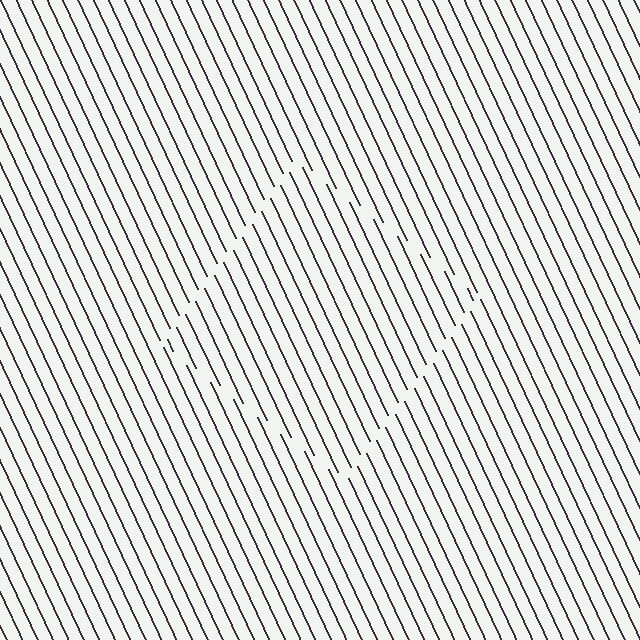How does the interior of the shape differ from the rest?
The interior of the shape contains the same grating, shifted by half a period — the contour is defined by the phase discontinuity where line-ends from the inner and outer gratings abut.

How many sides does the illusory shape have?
4 sides — the line-ends trace a square.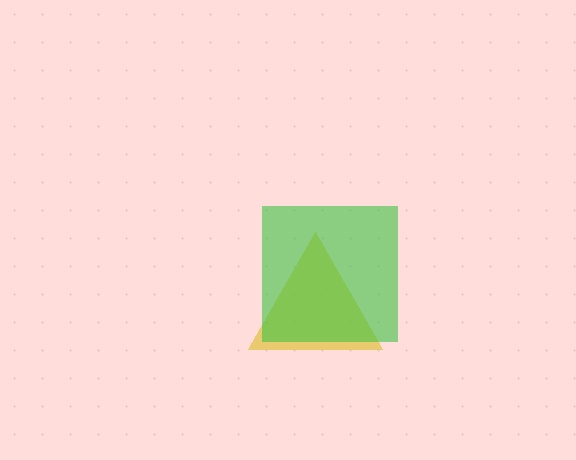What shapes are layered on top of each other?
The layered shapes are: a yellow triangle, a green square.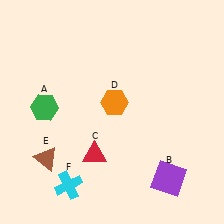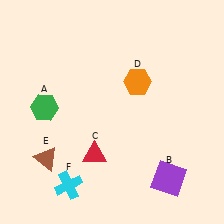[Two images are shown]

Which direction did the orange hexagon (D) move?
The orange hexagon (D) moved right.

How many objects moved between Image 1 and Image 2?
1 object moved between the two images.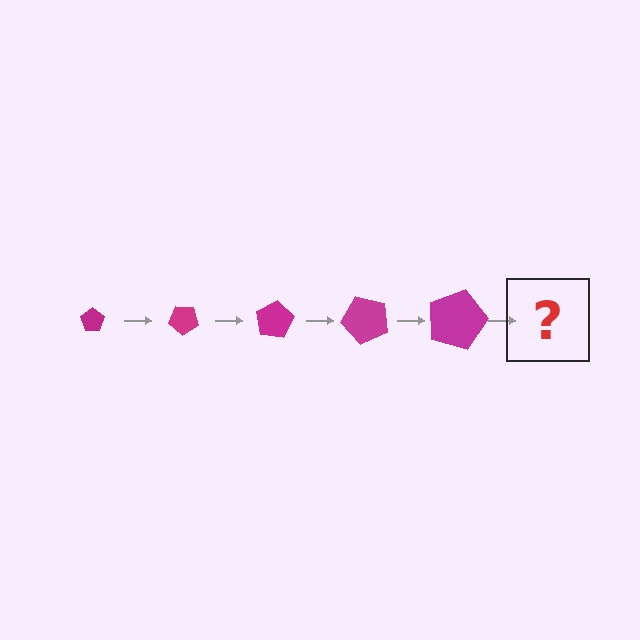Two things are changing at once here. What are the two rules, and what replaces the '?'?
The two rules are that the pentagon grows larger each step and it rotates 40 degrees each step. The '?' should be a pentagon, larger than the previous one and rotated 200 degrees from the start.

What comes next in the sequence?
The next element should be a pentagon, larger than the previous one and rotated 200 degrees from the start.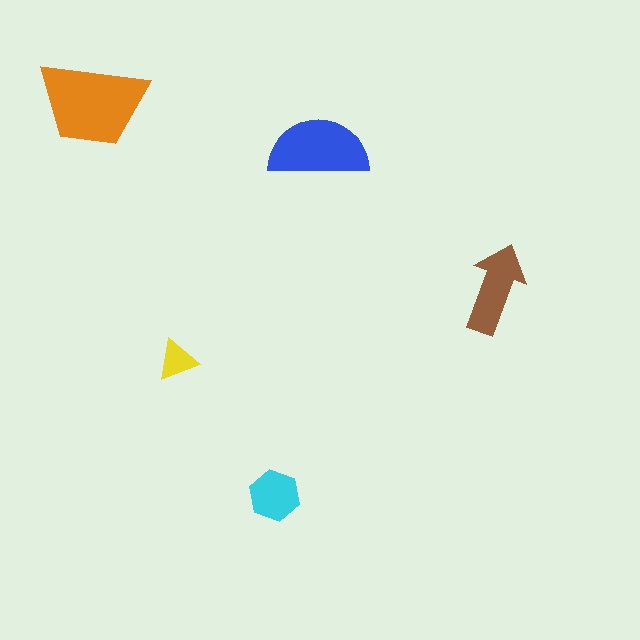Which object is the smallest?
The yellow triangle.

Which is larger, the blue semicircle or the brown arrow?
The blue semicircle.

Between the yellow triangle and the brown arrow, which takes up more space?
The brown arrow.